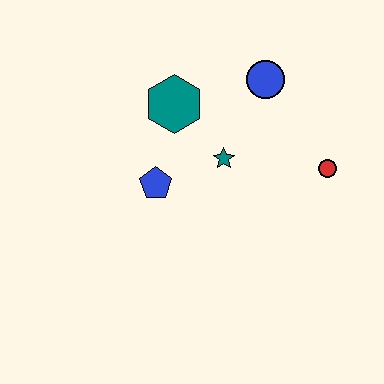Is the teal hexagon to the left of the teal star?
Yes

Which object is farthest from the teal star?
The red circle is farthest from the teal star.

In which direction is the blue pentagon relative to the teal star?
The blue pentagon is to the left of the teal star.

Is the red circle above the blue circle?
No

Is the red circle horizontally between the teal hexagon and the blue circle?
No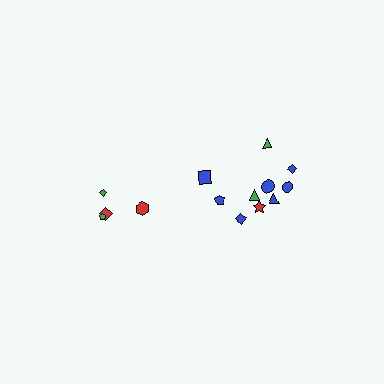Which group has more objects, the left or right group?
The right group.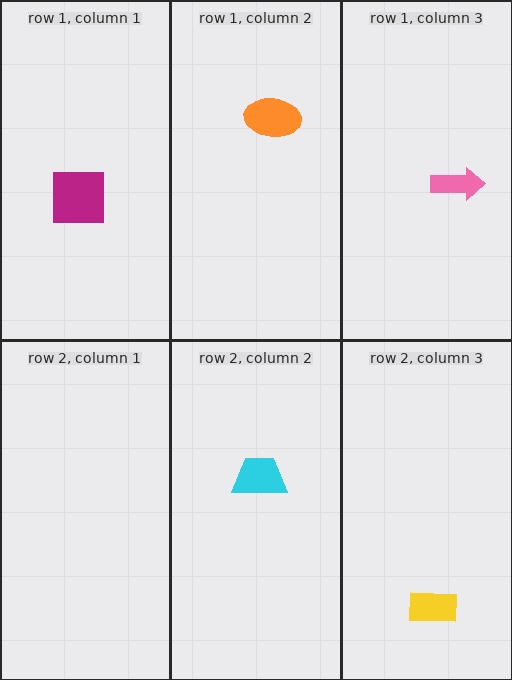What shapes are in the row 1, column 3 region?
The pink arrow.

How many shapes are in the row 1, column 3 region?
1.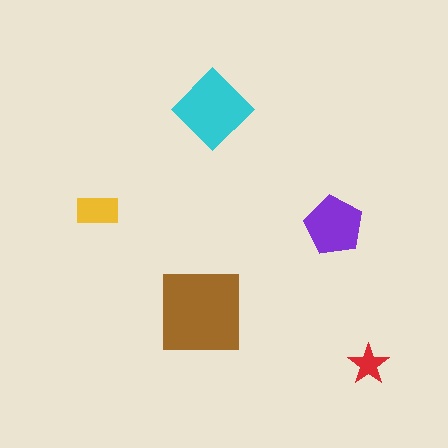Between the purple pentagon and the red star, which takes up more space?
The purple pentagon.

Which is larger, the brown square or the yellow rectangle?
The brown square.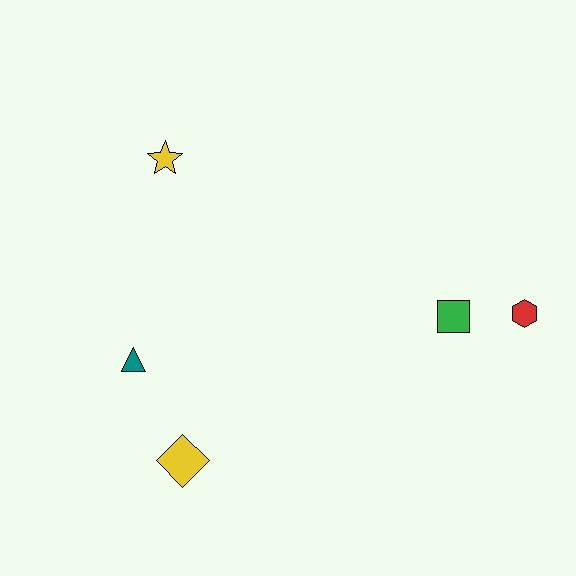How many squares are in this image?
There is 1 square.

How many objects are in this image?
There are 5 objects.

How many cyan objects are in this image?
There are no cyan objects.